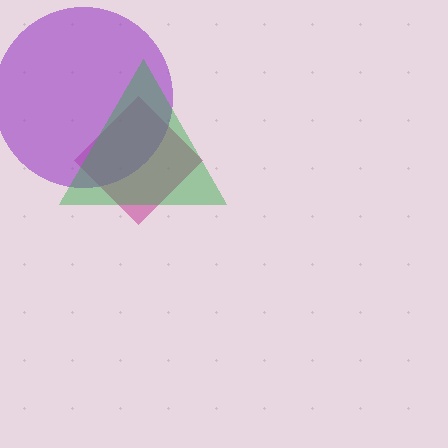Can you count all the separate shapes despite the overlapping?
Yes, there are 3 separate shapes.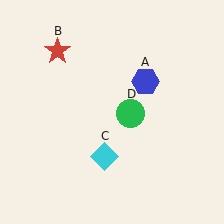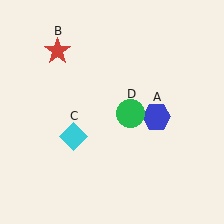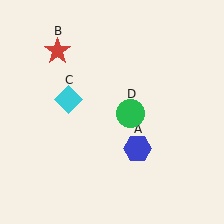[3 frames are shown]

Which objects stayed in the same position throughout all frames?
Red star (object B) and green circle (object D) remained stationary.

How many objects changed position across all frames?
2 objects changed position: blue hexagon (object A), cyan diamond (object C).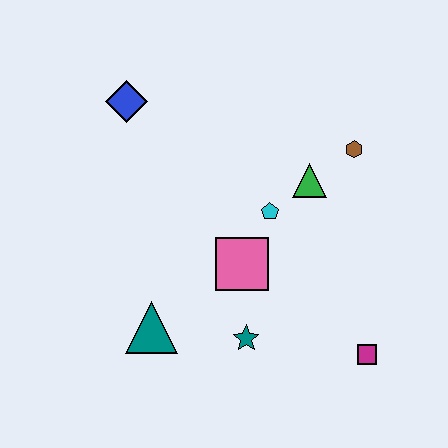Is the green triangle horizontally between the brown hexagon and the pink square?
Yes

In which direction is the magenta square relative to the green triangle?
The magenta square is below the green triangle.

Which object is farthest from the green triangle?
The teal triangle is farthest from the green triangle.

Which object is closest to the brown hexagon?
The green triangle is closest to the brown hexagon.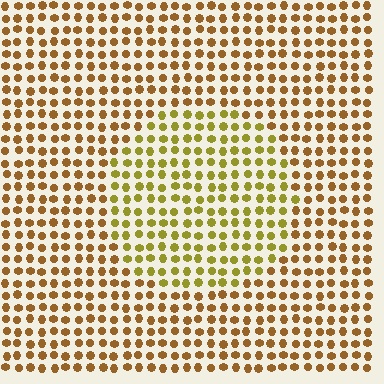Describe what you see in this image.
The image is filled with small brown elements in a uniform arrangement. A circle-shaped region is visible where the elements are tinted to a slightly different hue, forming a subtle color boundary.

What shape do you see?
I see a circle.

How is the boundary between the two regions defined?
The boundary is defined purely by a slight shift in hue (about 29 degrees). Spacing, size, and orientation are identical on both sides.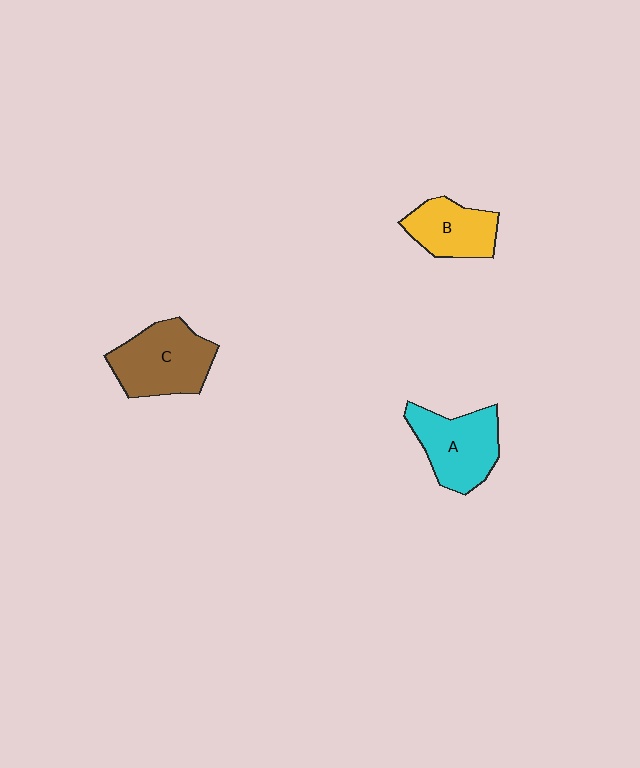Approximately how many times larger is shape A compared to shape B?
Approximately 1.3 times.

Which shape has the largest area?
Shape C (brown).